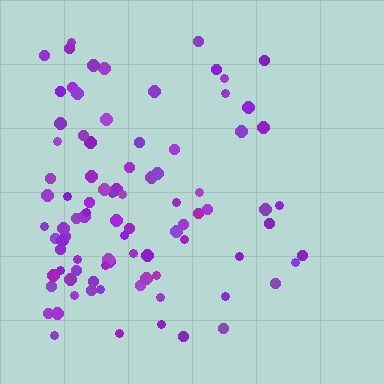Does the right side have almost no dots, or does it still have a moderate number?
Still a moderate number, just noticeably fewer than the left.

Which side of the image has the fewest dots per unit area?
The right.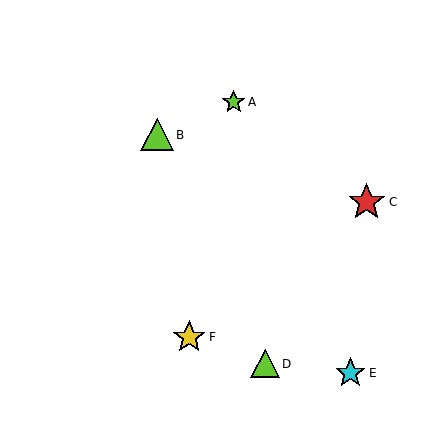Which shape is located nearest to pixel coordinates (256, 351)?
The lime triangle (labeled D) at (265, 364) is nearest to that location.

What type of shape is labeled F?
Shape F is a yellow star.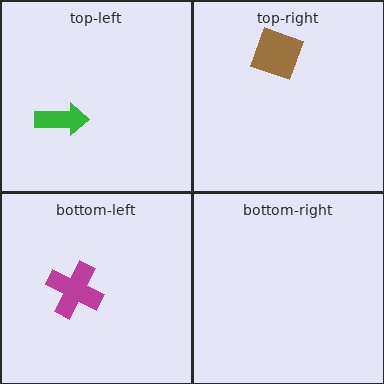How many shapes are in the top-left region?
1.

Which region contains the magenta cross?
The bottom-left region.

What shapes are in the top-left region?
The green arrow.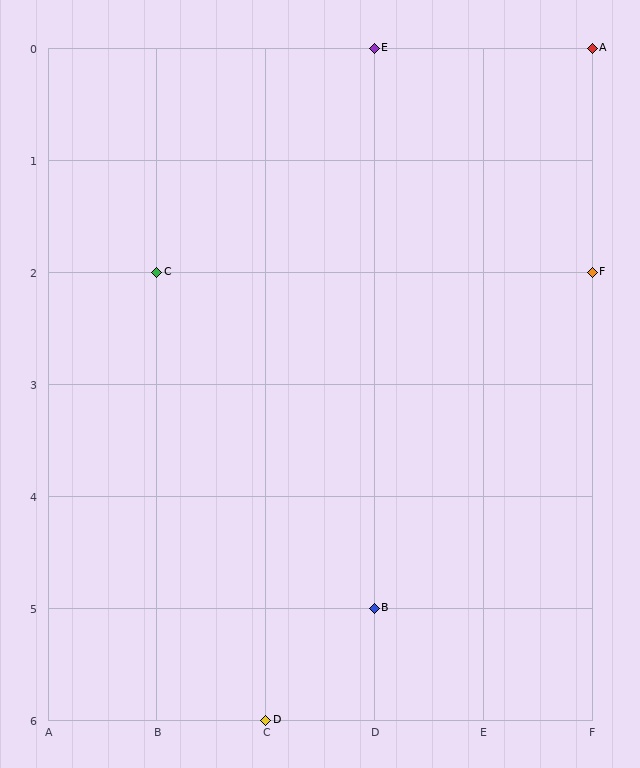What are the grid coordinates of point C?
Point C is at grid coordinates (B, 2).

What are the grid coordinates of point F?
Point F is at grid coordinates (F, 2).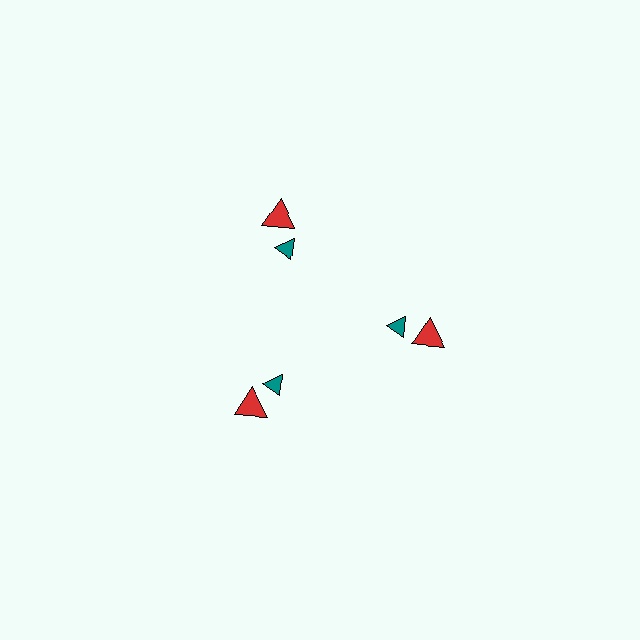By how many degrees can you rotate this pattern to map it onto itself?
The pattern maps onto itself every 120 degrees of rotation.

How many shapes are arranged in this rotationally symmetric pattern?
There are 6 shapes, arranged in 3 groups of 2.